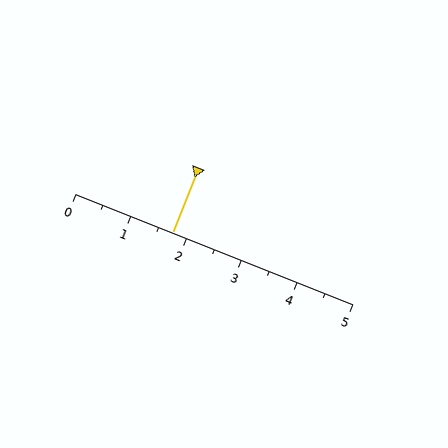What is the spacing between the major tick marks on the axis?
The major ticks are spaced 1 apart.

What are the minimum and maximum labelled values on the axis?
The axis runs from 0 to 5.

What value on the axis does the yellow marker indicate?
The marker indicates approximately 1.8.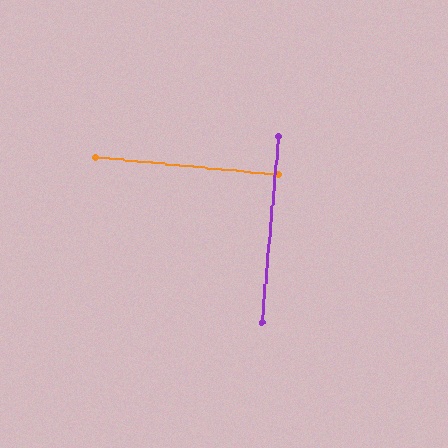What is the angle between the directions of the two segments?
Approximately 90 degrees.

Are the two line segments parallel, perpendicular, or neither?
Perpendicular — they meet at approximately 90°.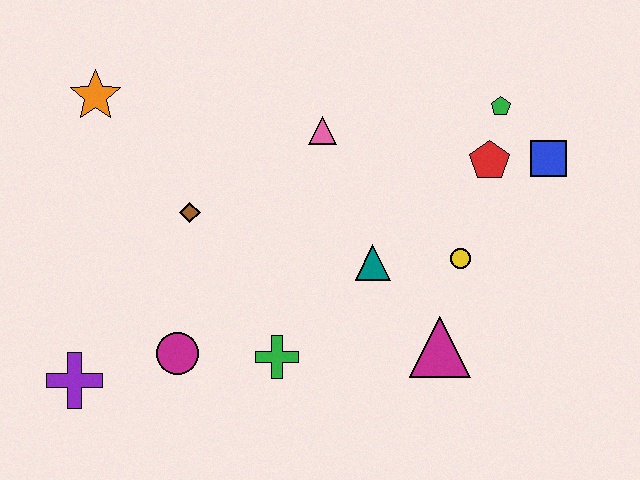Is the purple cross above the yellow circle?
No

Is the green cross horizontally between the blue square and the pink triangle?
No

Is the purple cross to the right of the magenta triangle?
No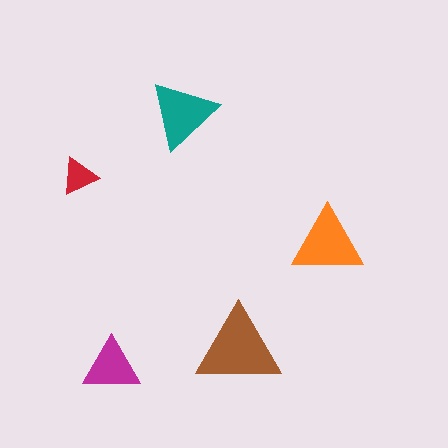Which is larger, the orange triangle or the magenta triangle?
The orange one.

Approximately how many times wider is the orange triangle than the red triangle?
About 2 times wider.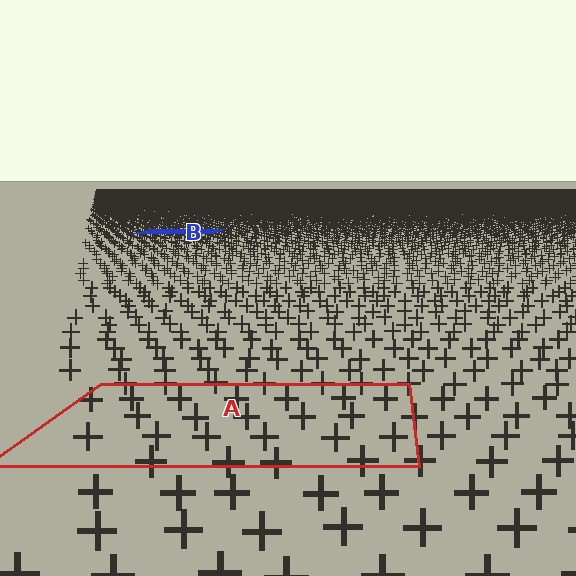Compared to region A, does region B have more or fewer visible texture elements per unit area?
Region B has more texture elements per unit area — they are packed more densely because it is farther away.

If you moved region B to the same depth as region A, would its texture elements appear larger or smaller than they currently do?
They would appear larger. At a closer depth, the same texture elements are projected at a bigger on-screen size.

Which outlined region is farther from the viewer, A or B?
Region B is farther from the viewer — the texture elements inside it appear smaller and more densely packed.